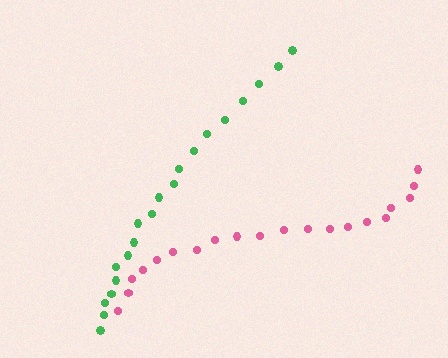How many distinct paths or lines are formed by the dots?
There are 2 distinct paths.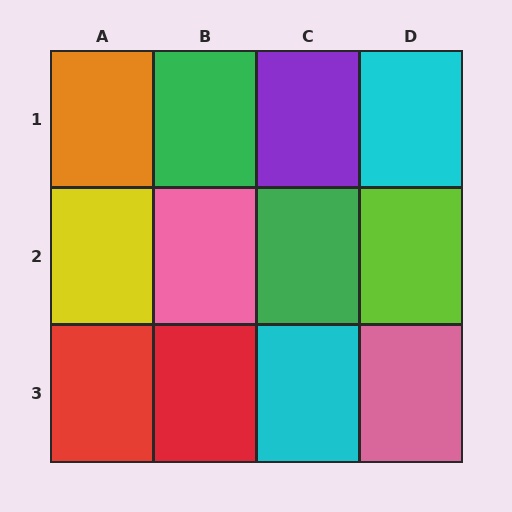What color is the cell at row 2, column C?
Green.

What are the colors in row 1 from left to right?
Orange, green, purple, cyan.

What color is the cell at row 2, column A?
Yellow.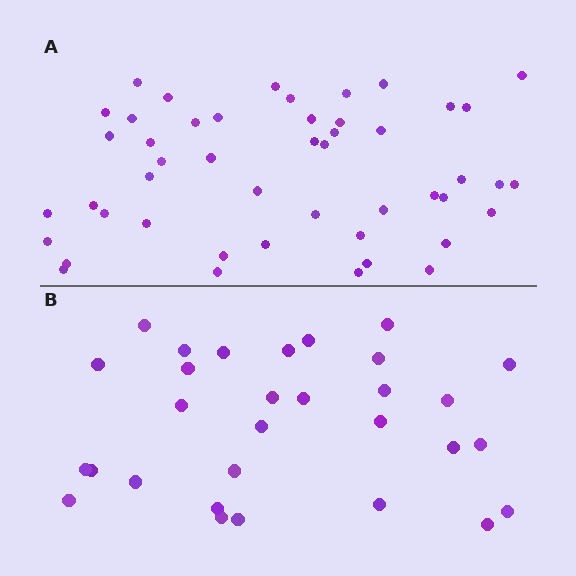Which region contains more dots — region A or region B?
Region A (the top region) has more dots.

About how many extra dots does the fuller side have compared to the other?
Region A has approximately 20 more dots than region B.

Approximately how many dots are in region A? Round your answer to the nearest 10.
About 50 dots. (The exact count is 48, which rounds to 50.)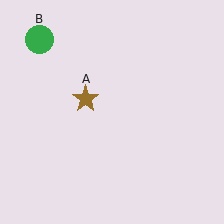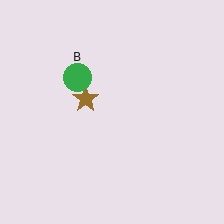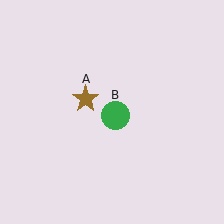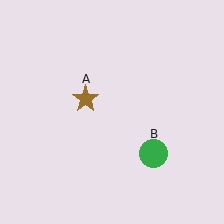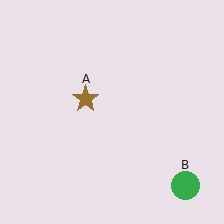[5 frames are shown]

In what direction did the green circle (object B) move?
The green circle (object B) moved down and to the right.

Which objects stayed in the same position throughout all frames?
Brown star (object A) remained stationary.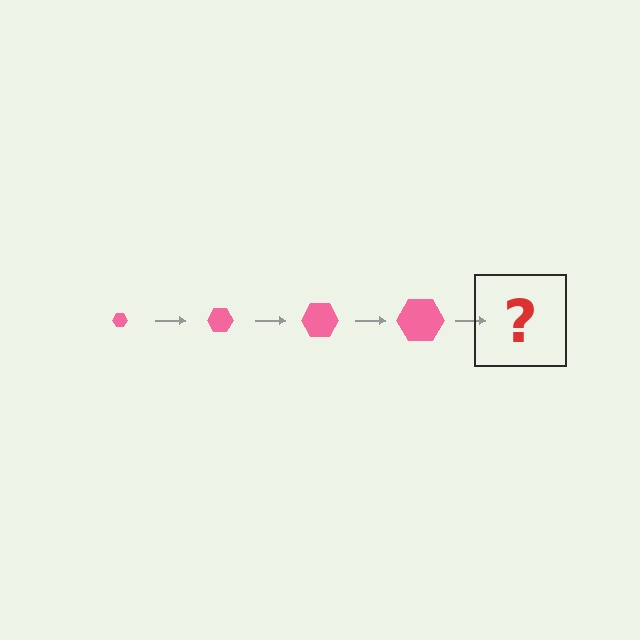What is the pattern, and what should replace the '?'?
The pattern is that the hexagon gets progressively larger each step. The '?' should be a pink hexagon, larger than the previous one.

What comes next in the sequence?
The next element should be a pink hexagon, larger than the previous one.